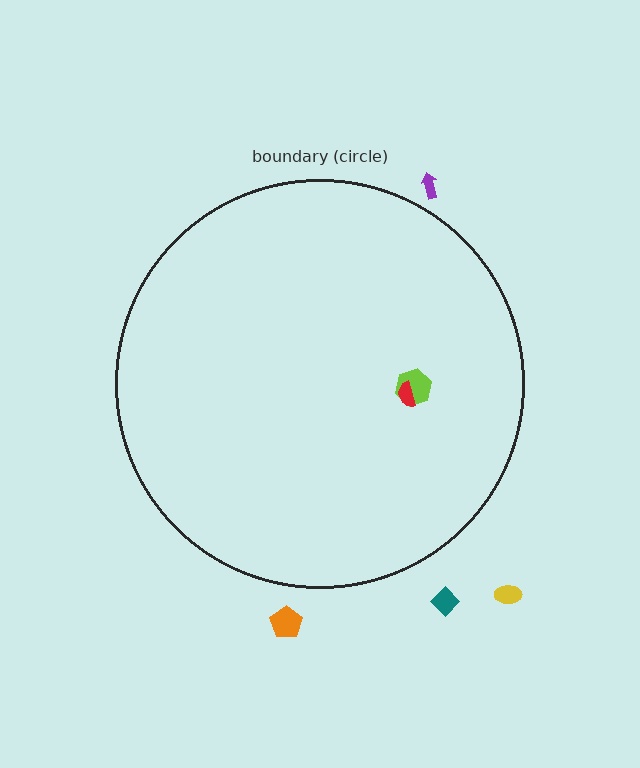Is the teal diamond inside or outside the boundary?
Outside.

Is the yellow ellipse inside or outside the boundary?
Outside.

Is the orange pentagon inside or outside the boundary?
Outside.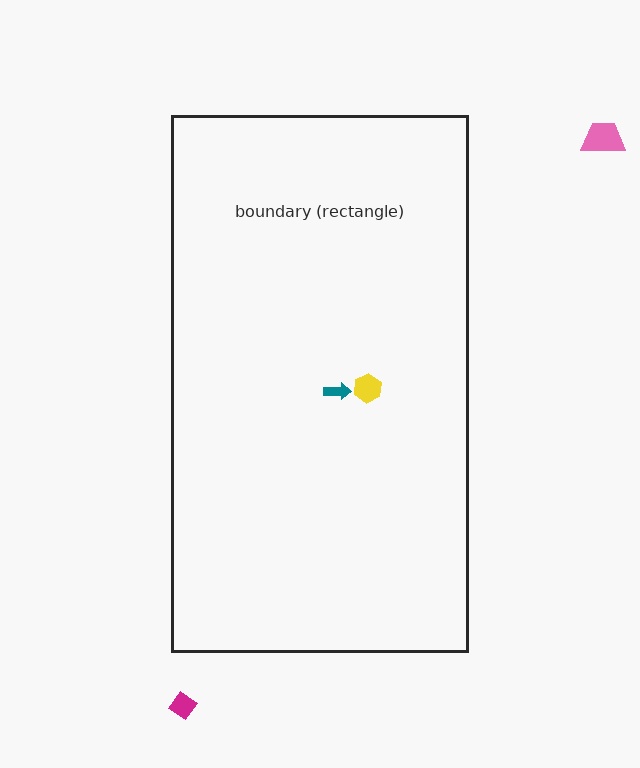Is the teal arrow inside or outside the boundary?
Inside.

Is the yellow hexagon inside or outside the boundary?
Inside.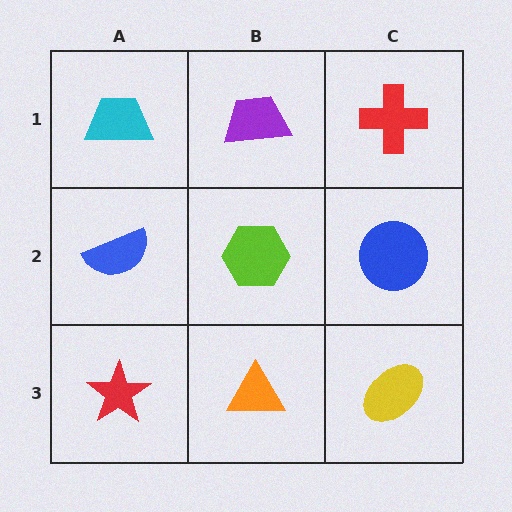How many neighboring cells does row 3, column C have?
2.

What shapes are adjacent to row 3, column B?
A lime hexagon (row 2, column B), a red star (row 3, column A), a yellow ellipse (row 3, column C).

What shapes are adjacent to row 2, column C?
A red cross (row 1, column C), a yellow ellipse (row 3, column C), a lime hexagon (row 2, column B).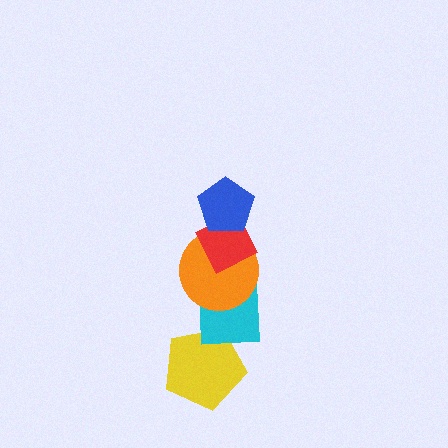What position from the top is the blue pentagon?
The blue pentagon is 1st from the top.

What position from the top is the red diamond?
The red diamond is 2nd from the top.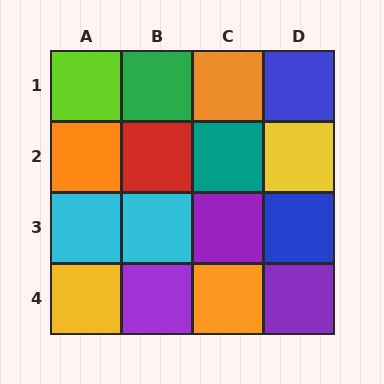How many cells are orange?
3 cells are orange.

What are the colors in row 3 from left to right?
Cyan, cyan, purple, blue.